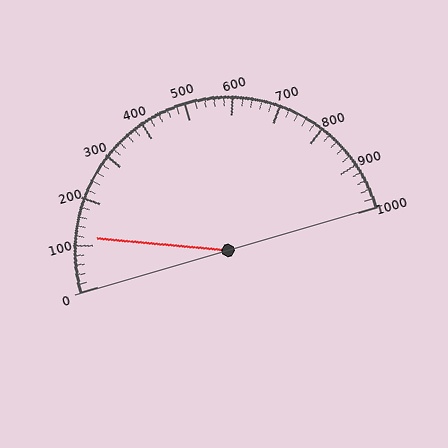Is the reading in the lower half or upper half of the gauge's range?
The reading is in the lower half of the range (0 to 1000).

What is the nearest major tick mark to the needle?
The nearest major tick mark is 100.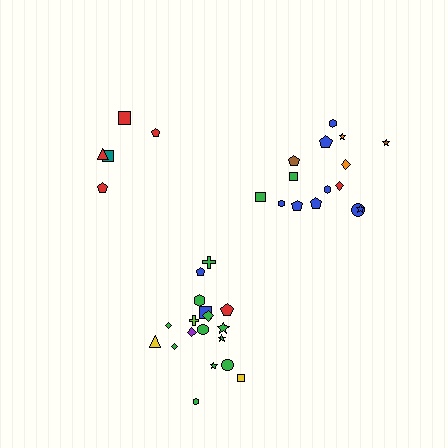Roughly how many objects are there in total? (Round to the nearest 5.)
Roughly 40 objects in total.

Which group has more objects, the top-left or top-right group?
The top-right group.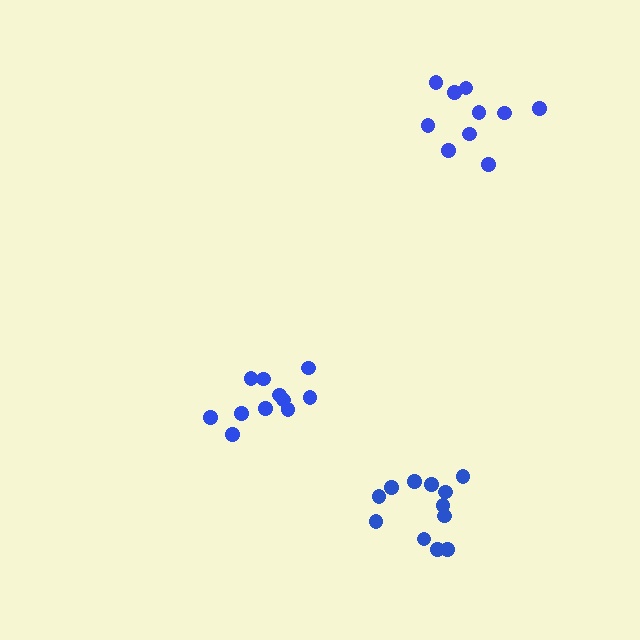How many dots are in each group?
Group 1: 12 dots, Group 2: 10 dots, Group 3: 11 dots (33 total).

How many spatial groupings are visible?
There are 3 spatial groupings.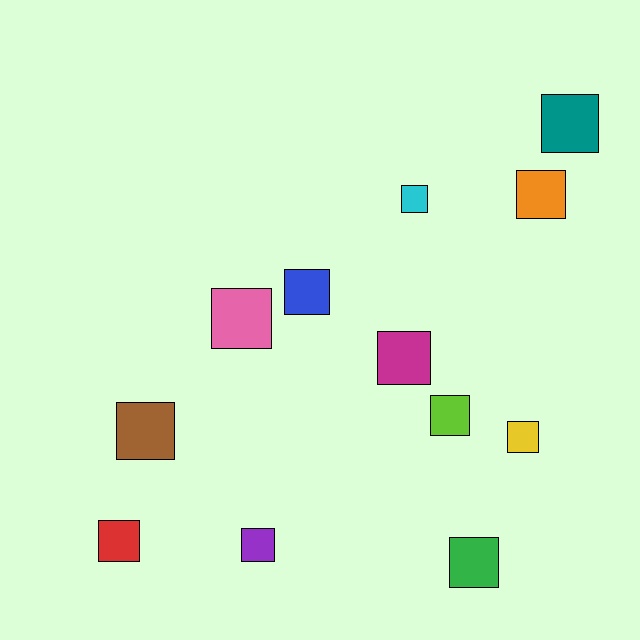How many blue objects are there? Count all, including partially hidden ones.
There is 1 blue object.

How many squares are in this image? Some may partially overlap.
There are 12 squares.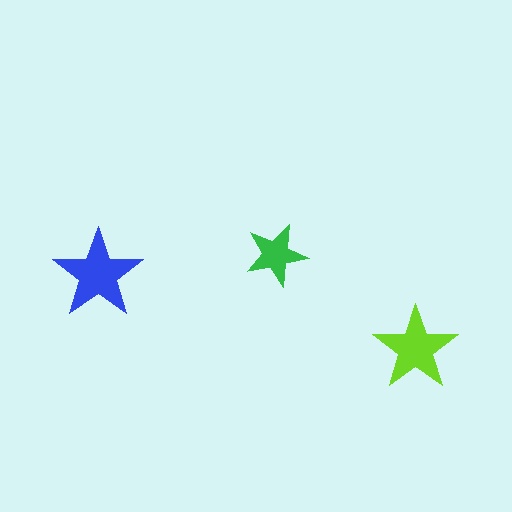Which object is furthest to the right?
The lime star is rightmost.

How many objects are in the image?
There are 3 objects in the image.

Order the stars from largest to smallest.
the blue one, the lime one, the green one.